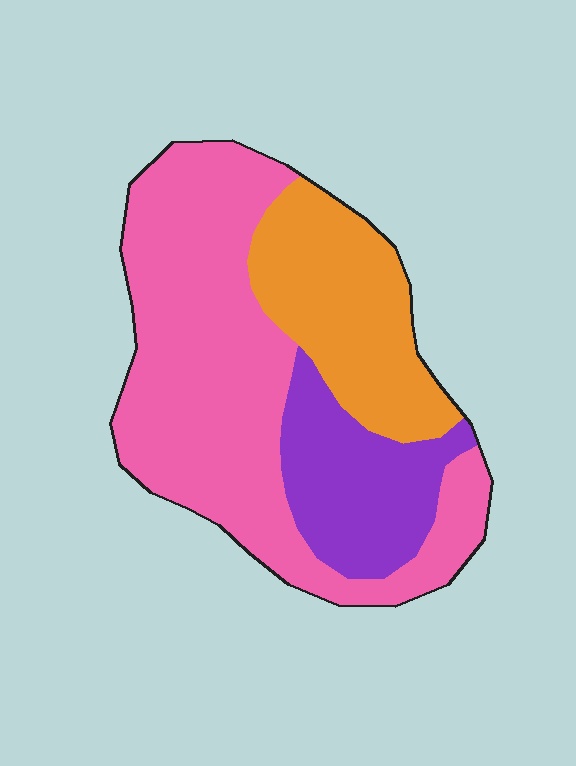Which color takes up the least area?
Purple, at roughly 20%.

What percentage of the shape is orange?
Orange takes up between a sixth and a third of the shape.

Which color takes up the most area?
Pink, at roughly 55%.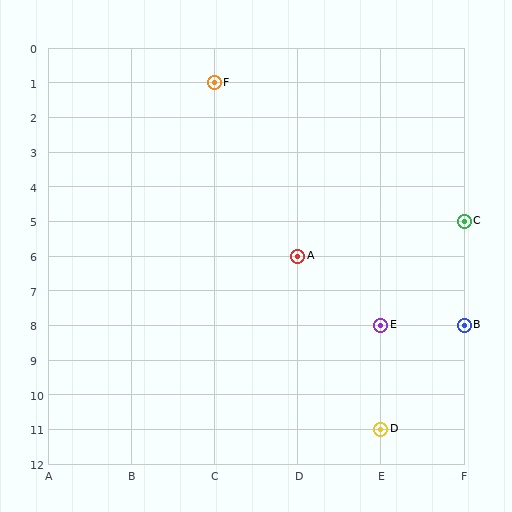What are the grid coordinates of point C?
Point C is at grid coordinates (F, 5).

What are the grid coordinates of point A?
Point A is at grid coordinates (D, 6).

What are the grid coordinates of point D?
Point D is at grid coordinates (E, 11).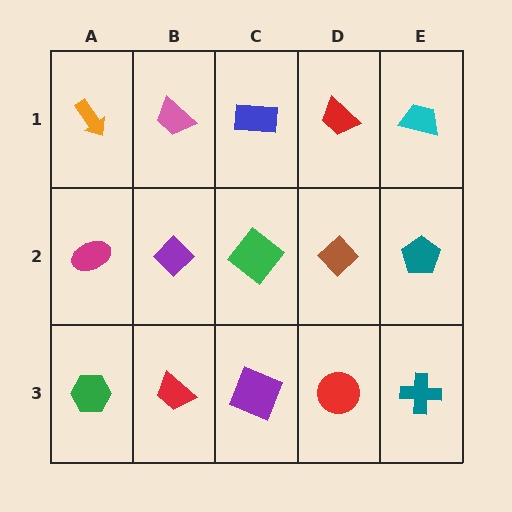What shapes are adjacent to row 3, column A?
A magenta ellipse (row 2, column A), a red trapezoid (row 3, column B).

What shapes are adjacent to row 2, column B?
A pink trapezoid (row 1, column B), a red trapezoid (row 3, column B), a magenta ellipse (row 2, column A), a green diamond (row 2, column C).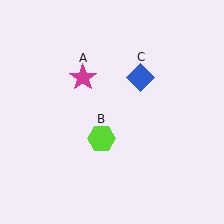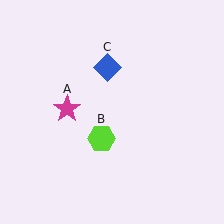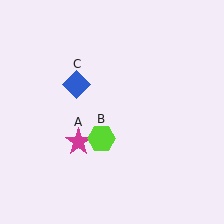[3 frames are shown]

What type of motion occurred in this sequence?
The magenta star (object A), blue diamond (object C) rotated counterclockwise around the center of the scene.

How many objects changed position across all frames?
2 objects changed position: magenta star (object A), blue diamond (object C).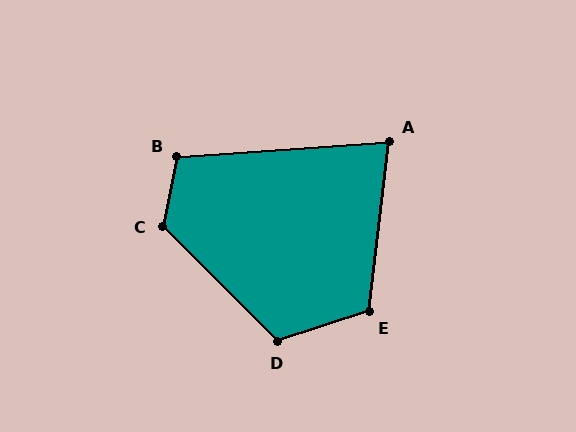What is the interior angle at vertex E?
Approximately 115 degrees (obtuse).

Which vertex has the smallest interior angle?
A, at approximately 79 degrees.